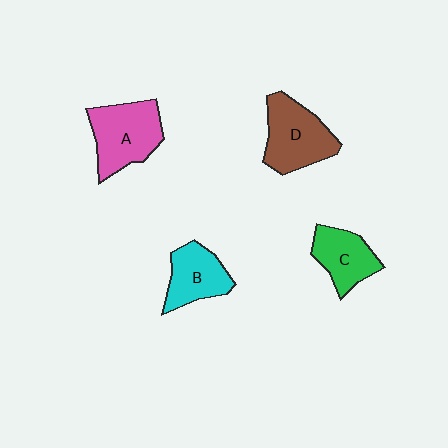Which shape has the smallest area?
Shape C (green).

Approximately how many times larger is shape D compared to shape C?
Approximately 1.4 times.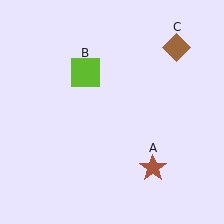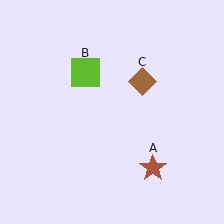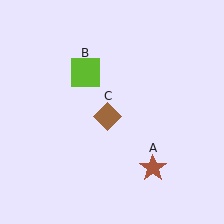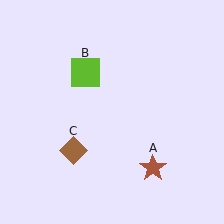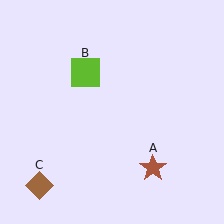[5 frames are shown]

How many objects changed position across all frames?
1 object changed position: brown diamond (object C).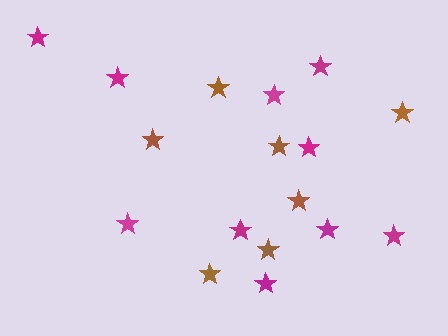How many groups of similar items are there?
There are 2 groups: one group of brown stars (7) and one group of magenta stars (10).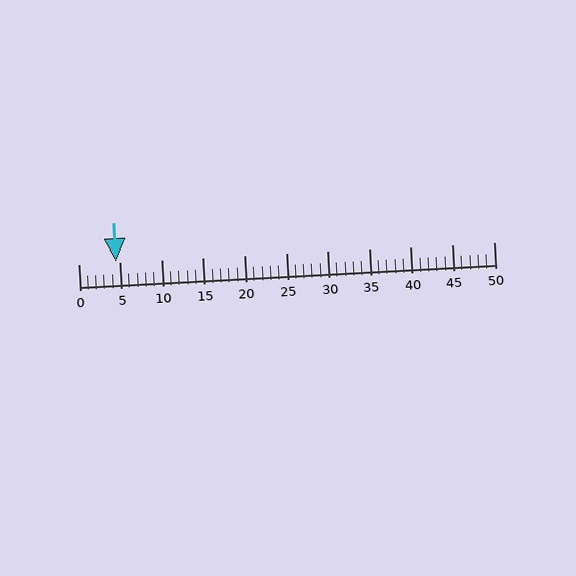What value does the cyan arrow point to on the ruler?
The cyan arrow points to approximately 4.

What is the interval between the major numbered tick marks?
The major tick marks are spaced 5 units apart.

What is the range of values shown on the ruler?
The ruler shows values from 0 to 50.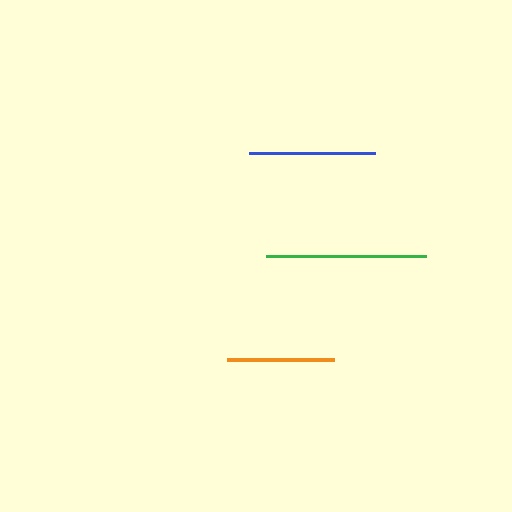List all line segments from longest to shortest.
From longest to shortest: green, blue, orange.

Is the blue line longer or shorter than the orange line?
The blue line is longer than the orange line.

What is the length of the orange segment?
The orange segment is approximately 107 pixels long.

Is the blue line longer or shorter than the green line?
The green line is longer than the blue line.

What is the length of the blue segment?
The blue segment is approximately 126 pixels long.